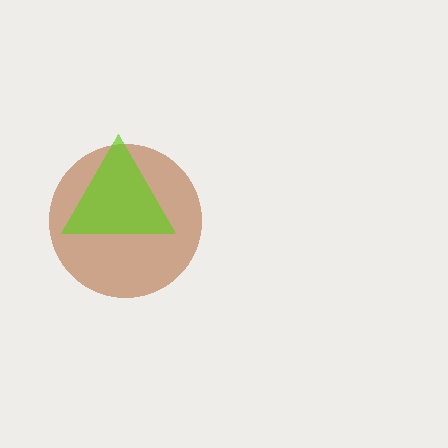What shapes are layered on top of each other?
The layered shapes are: a brown circle, a lime triangle.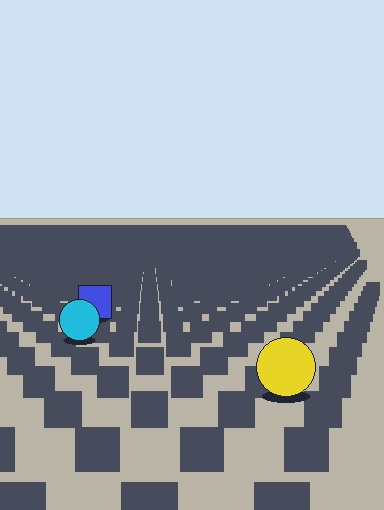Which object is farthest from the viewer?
The blue square is farthest from the viewer. It appears smaller and the ground texture around it is denser.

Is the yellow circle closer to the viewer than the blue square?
Yes. The yellow circle is closer — you can tell from the texture gradient: the ground texture is coarser near it.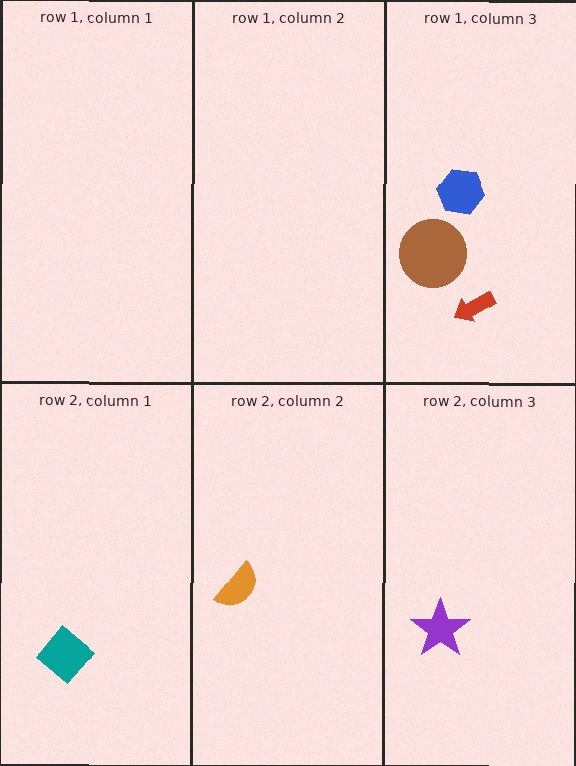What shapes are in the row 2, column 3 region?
The purple star.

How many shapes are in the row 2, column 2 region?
1.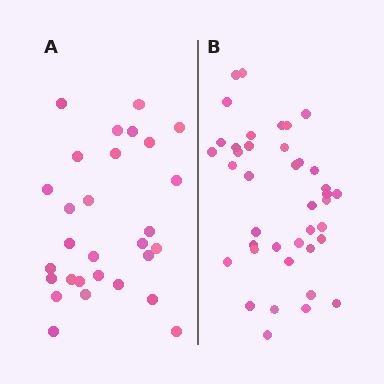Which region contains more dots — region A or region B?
Region B (the right region) has more dots.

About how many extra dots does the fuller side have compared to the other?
Region B has roughly 12 or so more dots than region A.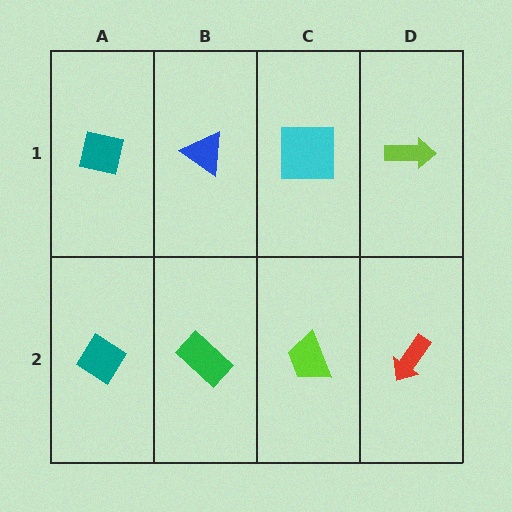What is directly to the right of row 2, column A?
A green rectangle.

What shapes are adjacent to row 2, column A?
A teal square (row 1, column A), a green rectangle (row 2, column B).